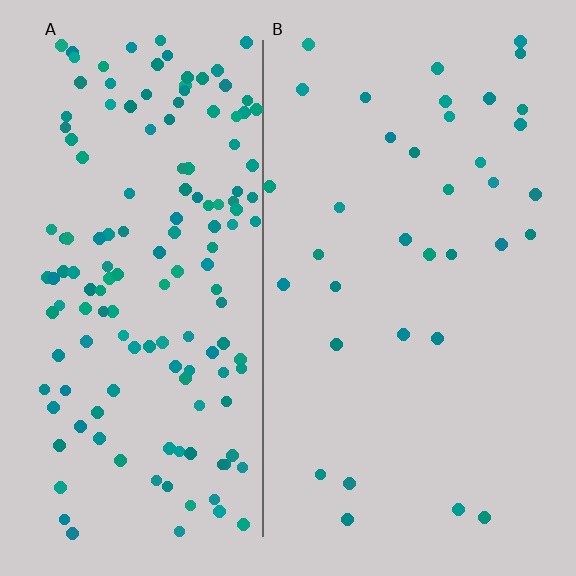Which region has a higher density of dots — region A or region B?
A (the left).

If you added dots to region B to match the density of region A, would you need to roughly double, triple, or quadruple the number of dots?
Approximately quadruple.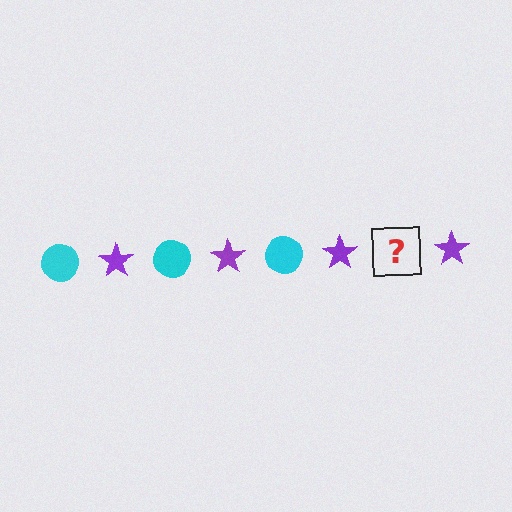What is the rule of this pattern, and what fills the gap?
The rule is that the pattern alternates between cyan circle and purple star. The gap should be filled with a cyan circle.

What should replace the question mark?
The question mark should be replaced with a cyan circle.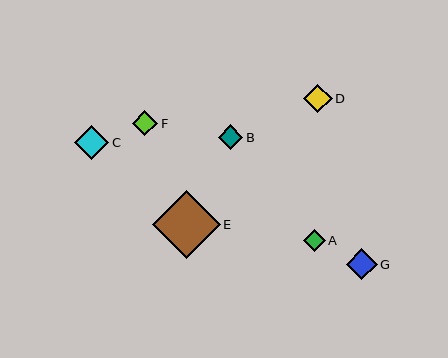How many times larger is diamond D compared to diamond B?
Diamond D is approximately 1.2 times the size of diamond B.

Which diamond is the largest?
Diamond E is the largest with a size of approximately 67 pixels.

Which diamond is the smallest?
Diamond A is the smallest with a size of approximately 22 pixels.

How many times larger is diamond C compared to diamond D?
Diamond C is approximately 1.2 times the size of diamond D.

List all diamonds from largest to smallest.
From largest to smallest: E, C, G, D, F, B, A.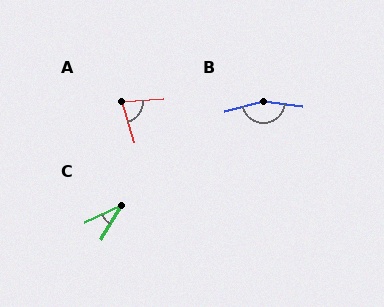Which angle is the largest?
B, at approximately 160 degrees.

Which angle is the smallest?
C, at approximately 33 degrees.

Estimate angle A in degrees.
Approximately 77 degrees.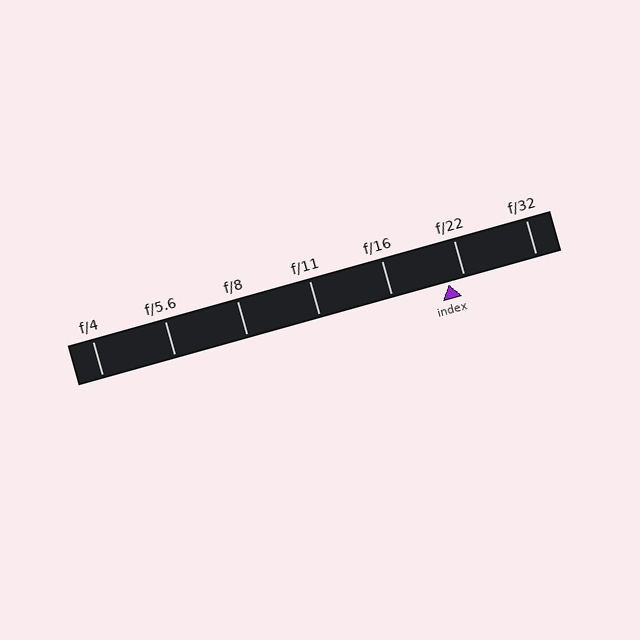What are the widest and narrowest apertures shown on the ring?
The widest aperture shown is f/4 and the narrowest is f/32.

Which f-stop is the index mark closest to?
The index mark is closest to f/22.